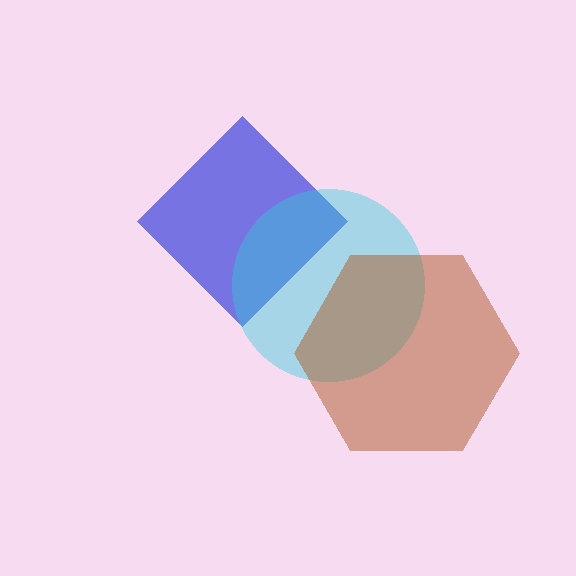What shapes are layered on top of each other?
The layered shapes are: a blue diamond, a cyan circle, a brown hexagon.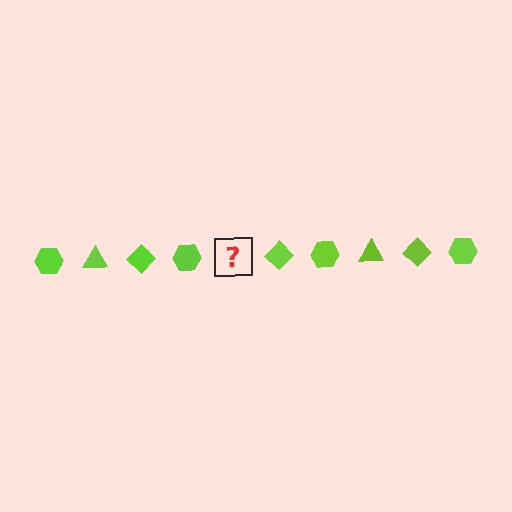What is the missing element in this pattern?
The missing element is a lime triangle.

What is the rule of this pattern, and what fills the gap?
The rule is that the pattern cycles through hexagon, triangle, diamond shapes in lime. The gap should be filled with a lime triangle.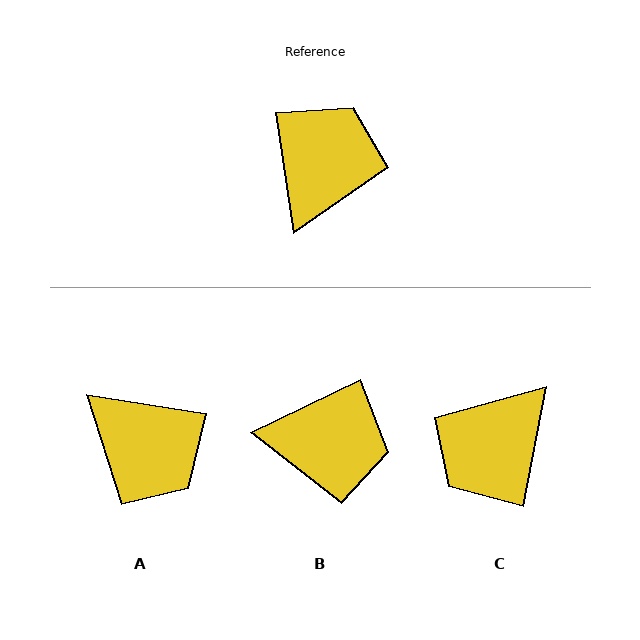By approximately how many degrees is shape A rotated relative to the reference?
Approximately 108 degrees clockwise.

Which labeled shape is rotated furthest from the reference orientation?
C, about 161 degrees away.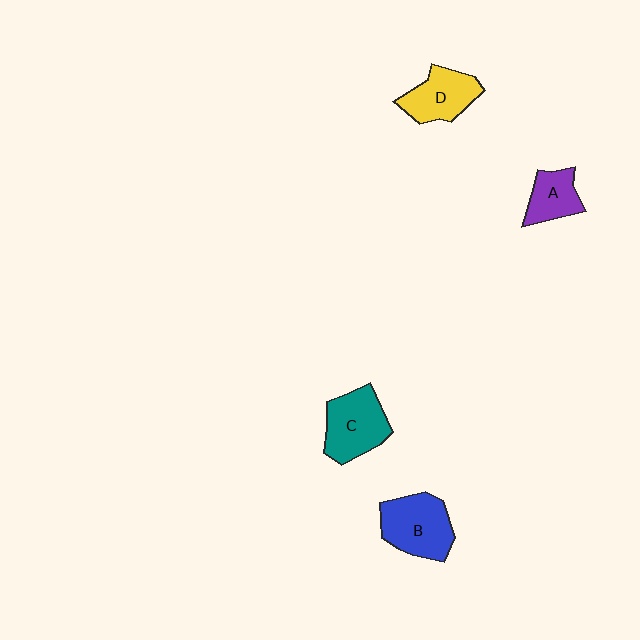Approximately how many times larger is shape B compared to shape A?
Approximately 1.7 times.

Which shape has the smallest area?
Shape A (purple).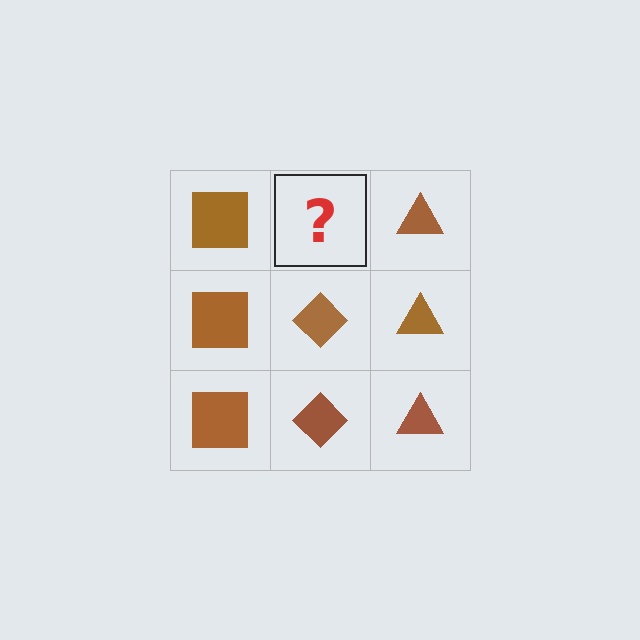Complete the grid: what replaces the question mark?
The question mark should be replaced with a brown diamond.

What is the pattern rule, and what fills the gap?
The rule is that each column has a consistent shape. The gap should be filled with a brown diamond.